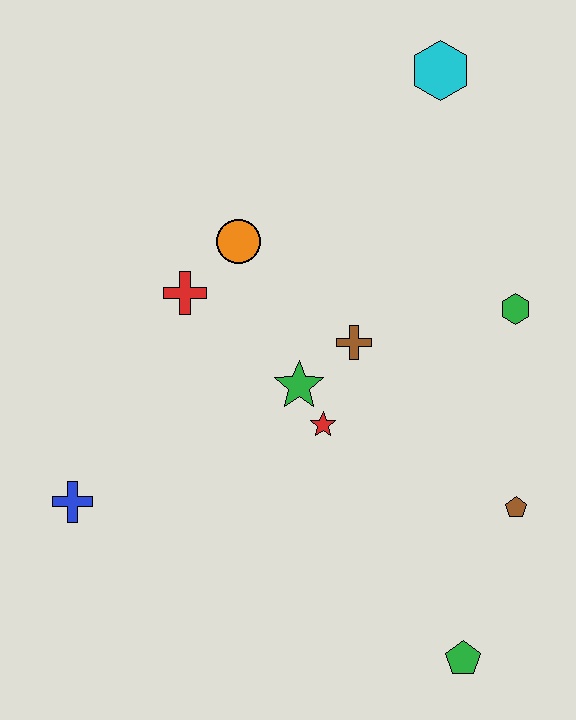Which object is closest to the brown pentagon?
The green pentagon is closest to the brown pentagon.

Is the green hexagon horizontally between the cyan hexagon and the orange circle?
No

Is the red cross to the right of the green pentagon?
No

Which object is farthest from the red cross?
The green pentagon is farthest from the red cross.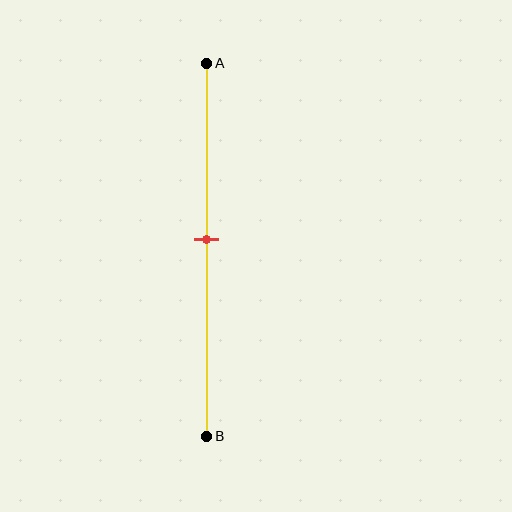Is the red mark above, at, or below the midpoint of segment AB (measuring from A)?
The red mark is approximately at the midpoint of segment AB.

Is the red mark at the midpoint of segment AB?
Yes, the mark is approximately at the midpoint.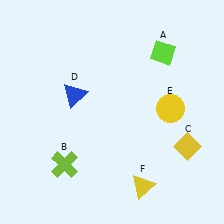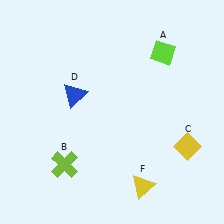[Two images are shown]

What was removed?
The yellow circle (E) was removed in Image 2.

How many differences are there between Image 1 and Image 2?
There is 1 difference between the two images.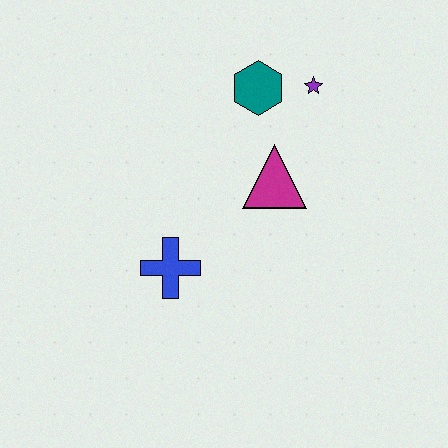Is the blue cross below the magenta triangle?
Yes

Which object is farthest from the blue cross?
The purple star is farthest from the blue cross.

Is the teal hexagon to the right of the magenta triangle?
No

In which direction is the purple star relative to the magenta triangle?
The purple star is above the magenta triangle.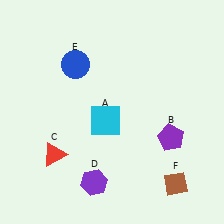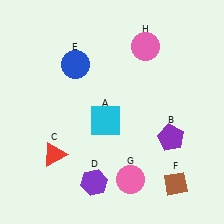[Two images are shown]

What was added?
A pink circle (G), a pink circle (H) were added in Image 2.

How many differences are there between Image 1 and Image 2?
There are 2 differences between the two images.